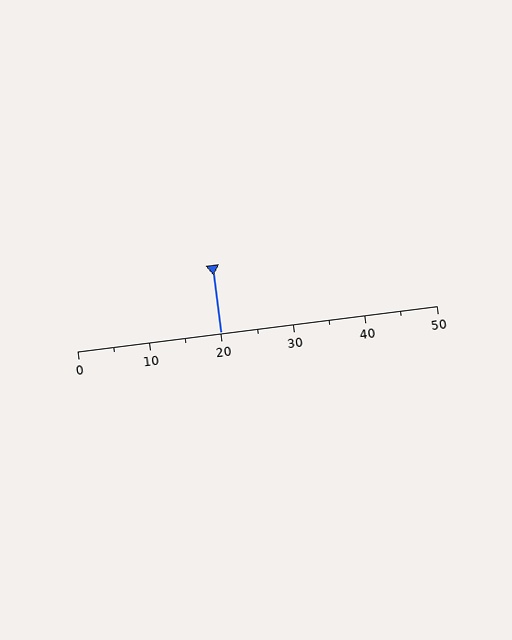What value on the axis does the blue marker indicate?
The marker indicates approximately 20.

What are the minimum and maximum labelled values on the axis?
The axis runs from 0 to 50.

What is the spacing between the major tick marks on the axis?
The major ticks are spaced 10 apart.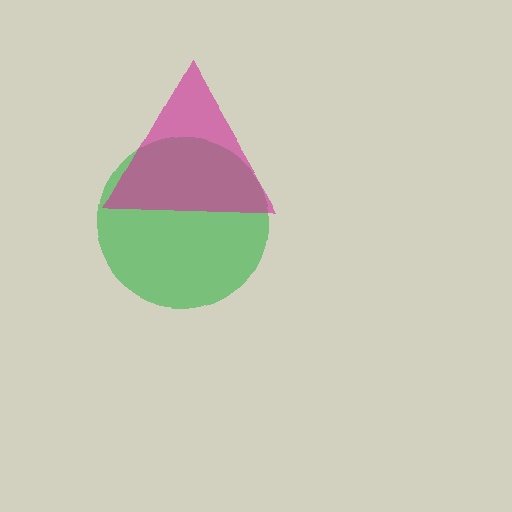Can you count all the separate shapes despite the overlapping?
Yes, there are 2 separate shapes.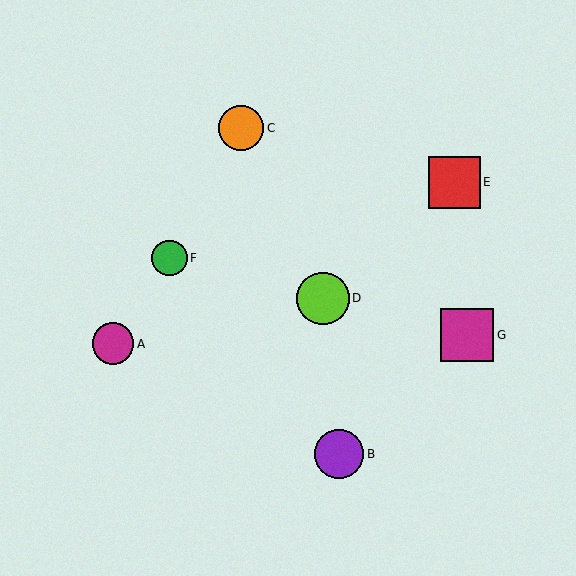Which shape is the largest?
The magenta square (labeled G) is the largest.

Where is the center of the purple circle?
The center of the purple circle is at (339, 454).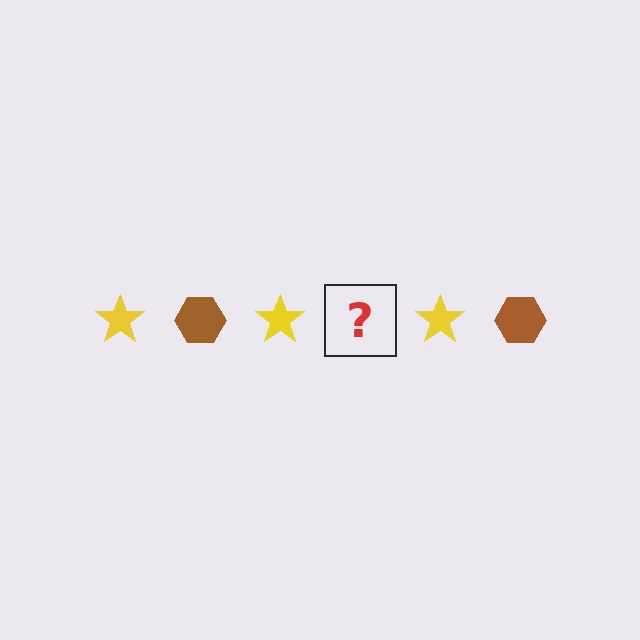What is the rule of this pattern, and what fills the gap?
The rule is that the pattern alternates between yellow star and brown hexagon. The gap should be filled with a brown hexagon.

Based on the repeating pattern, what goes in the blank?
The blank should be a brown hexagon.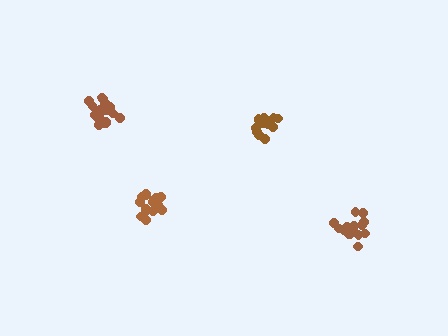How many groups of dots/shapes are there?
There are 4 groups.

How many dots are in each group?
Group 1: 16 dots, Group 2: 17 dots, Group 3: 13 dots, Group 4: 16 dots (62 total).